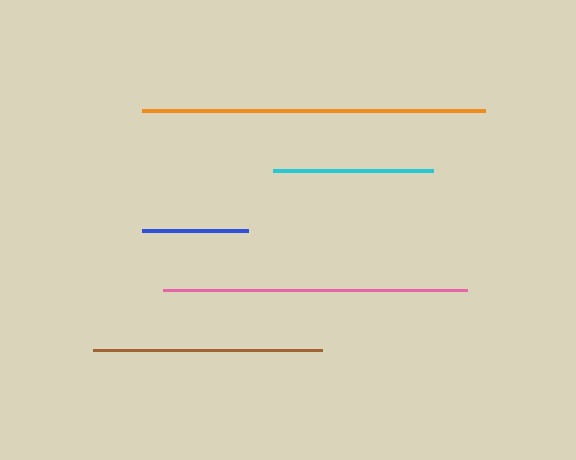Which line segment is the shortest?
The blue line is the shortest at approximately 106 pixels.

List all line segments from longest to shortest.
From longest to shortest: orange, pink, brown, cyan, blue.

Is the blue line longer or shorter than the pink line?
The pink line is longer than the blue line.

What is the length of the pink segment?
The pink segment is approximately 304 pixels long.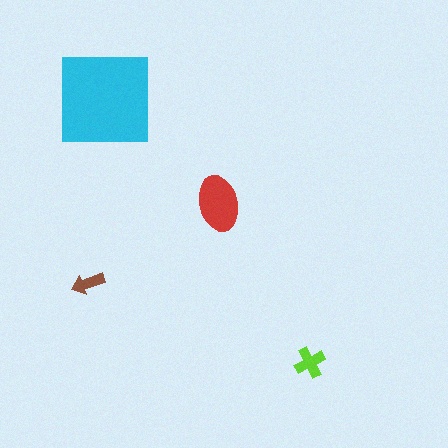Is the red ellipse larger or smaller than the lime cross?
Larger.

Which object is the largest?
The cyan square.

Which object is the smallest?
The brown arrow.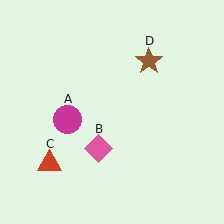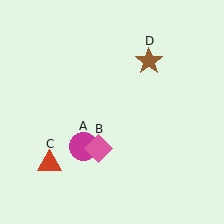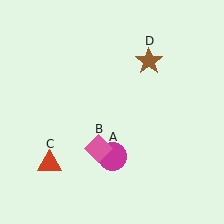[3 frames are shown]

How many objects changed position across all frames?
1 object changed position: magenta circle (object A).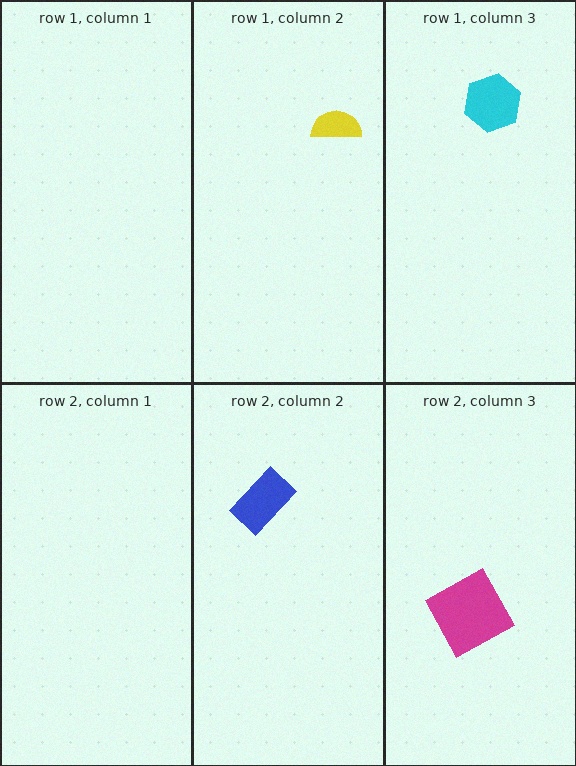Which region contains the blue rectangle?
The row 2, column 2 region.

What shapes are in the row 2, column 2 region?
The blue rectangle.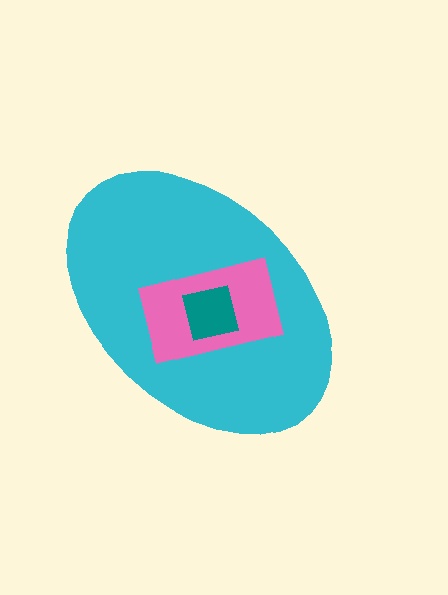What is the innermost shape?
The teal square.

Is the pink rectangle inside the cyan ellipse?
Yes.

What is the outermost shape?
The cyan ellipse.